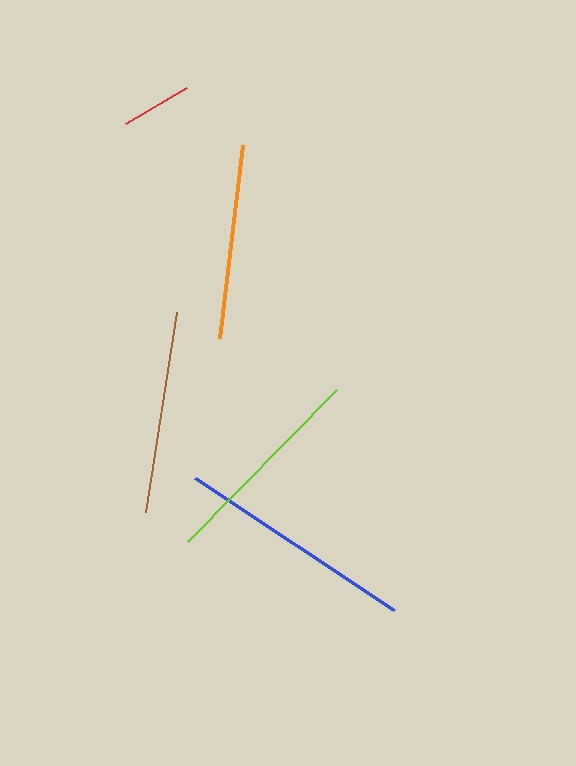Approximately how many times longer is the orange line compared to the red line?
The orange line is approximately 2.7 times the length of the red line.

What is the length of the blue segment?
The blue segment is approximately 239 pixels long.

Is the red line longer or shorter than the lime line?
The lime line is longer than the red line.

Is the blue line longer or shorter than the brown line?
The blue line is longer than the brown line.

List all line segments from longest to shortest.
From longest to shortest: blue, lime, brown, orange, red.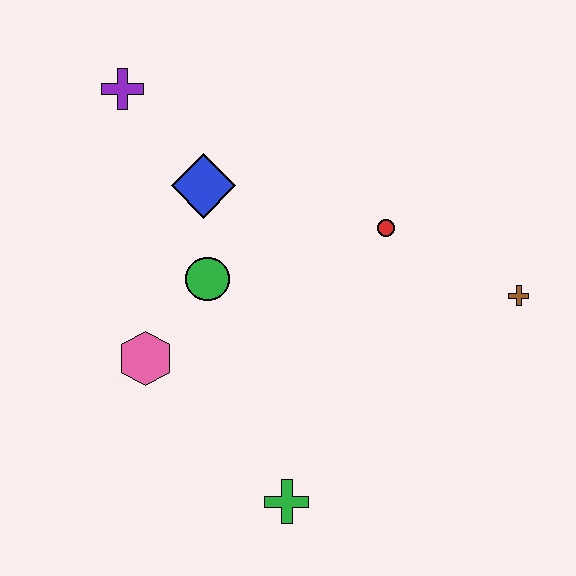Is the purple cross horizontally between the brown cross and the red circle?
No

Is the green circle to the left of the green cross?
Yes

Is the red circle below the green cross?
No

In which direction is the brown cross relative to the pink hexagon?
The brown cross is to the right of the pink hexagon.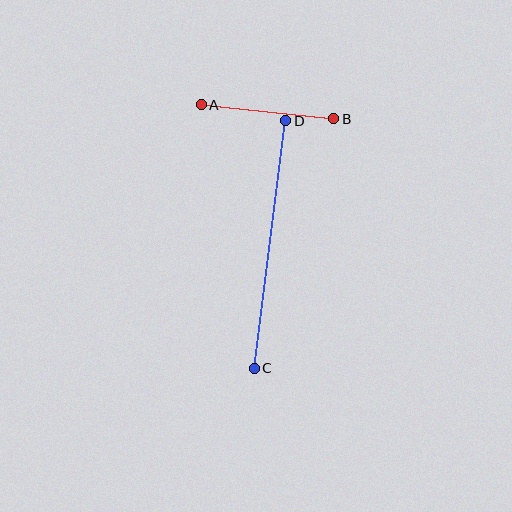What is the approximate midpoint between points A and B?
The midpoint is at approximately (268, 112) pixels.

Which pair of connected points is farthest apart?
Points C and D are farthest apart.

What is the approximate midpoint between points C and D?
The midpoint is at approximately (270, 245) pixels.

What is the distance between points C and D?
The distance is approximately 250 pixels.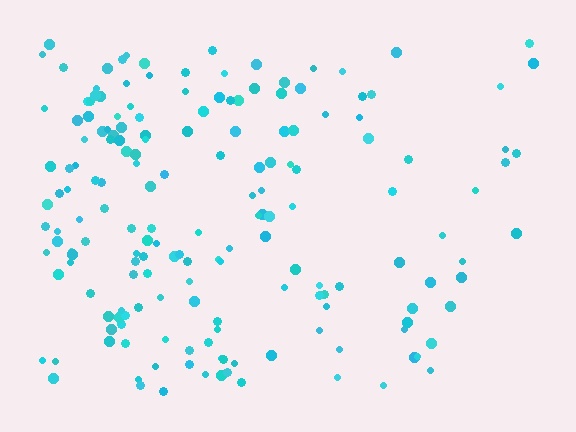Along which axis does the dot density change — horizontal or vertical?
Horizontal.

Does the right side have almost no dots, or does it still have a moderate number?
Still a moderate number, just noticeably fewer than the left.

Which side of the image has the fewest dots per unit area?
The right.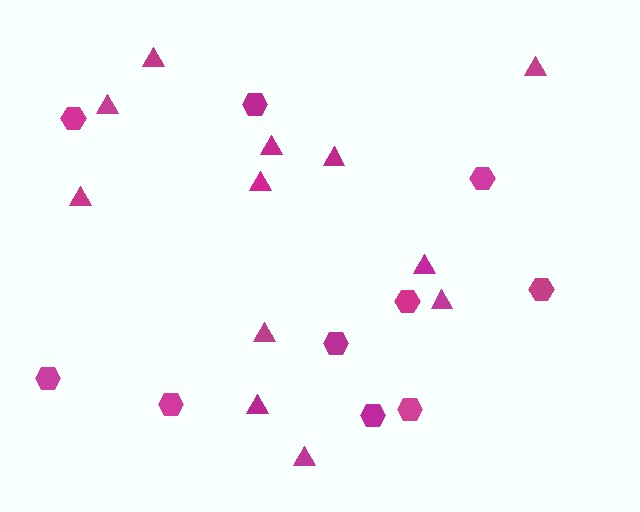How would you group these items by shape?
There are 2 groups: one group of hexagons (10) and one group of triangles (12).